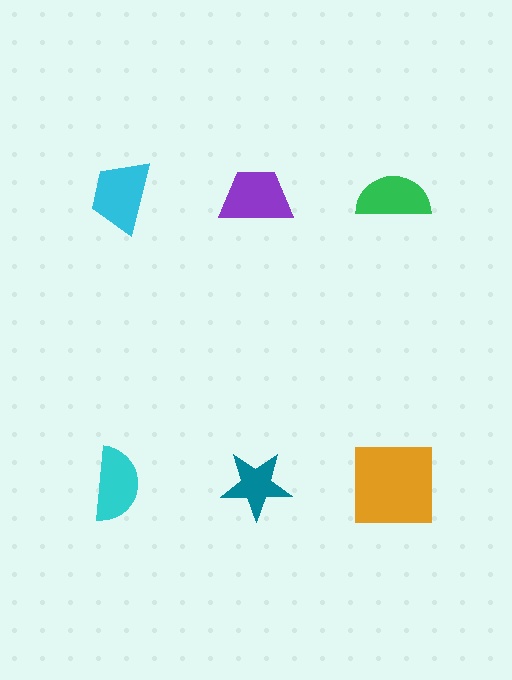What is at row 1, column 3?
A green semicircle.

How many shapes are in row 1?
3 shapes.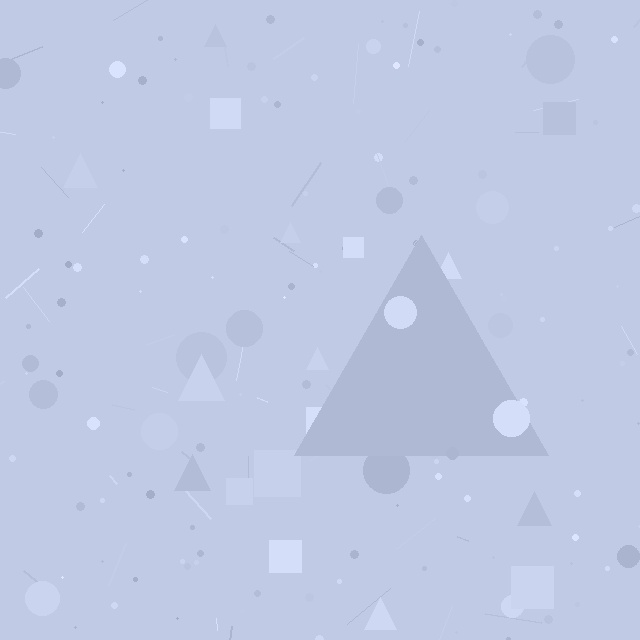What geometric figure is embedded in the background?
A triangle is embedded in the background.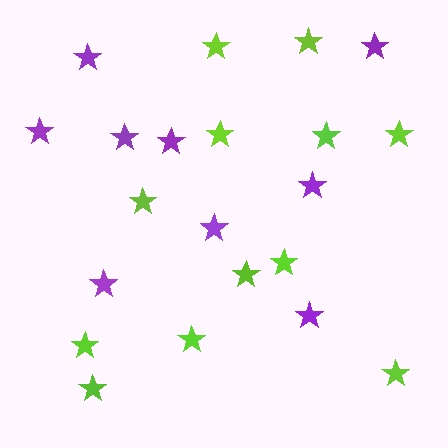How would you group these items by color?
There are 2 groups: one group of purple stars (9) and one group of lime stars (12).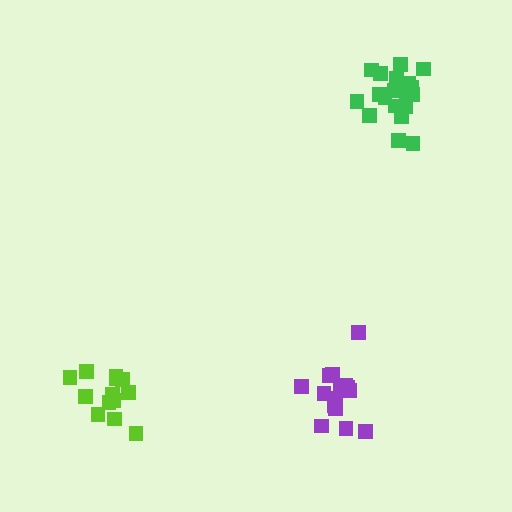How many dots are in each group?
Group 1: 13 dots, Group 2: 15 dots, Group 3: 19 dots (47 total).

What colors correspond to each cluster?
The clusters are colored: lime, purple, green.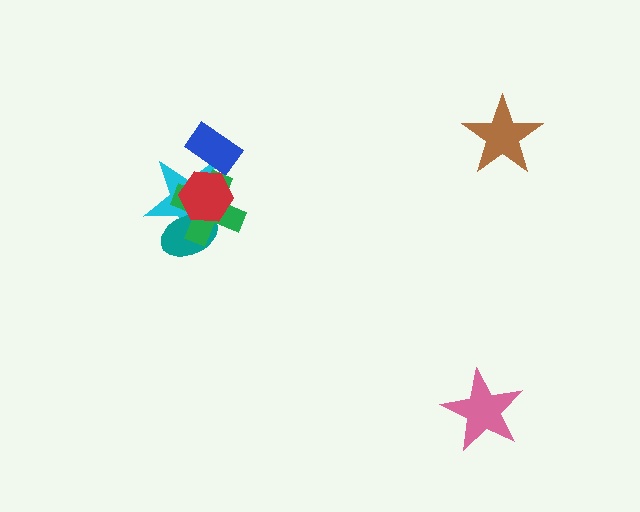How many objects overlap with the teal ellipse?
3 objects overlap with the teal ellipse.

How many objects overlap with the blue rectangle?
1 object overlaps with the blue rectangle.